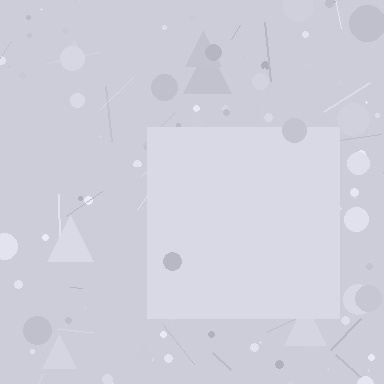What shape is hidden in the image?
A square is hidden in the image.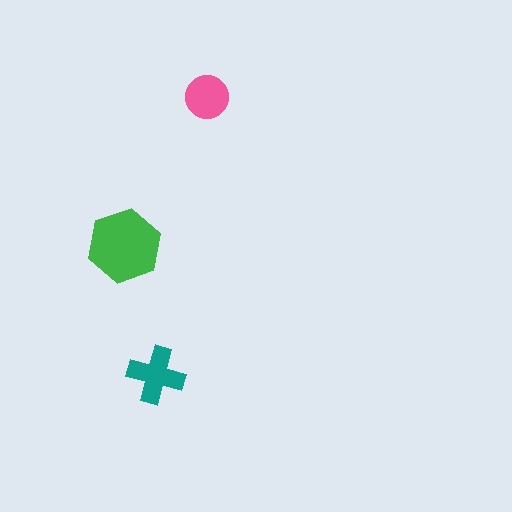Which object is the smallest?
The pink circle.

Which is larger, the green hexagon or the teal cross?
The green hexagon.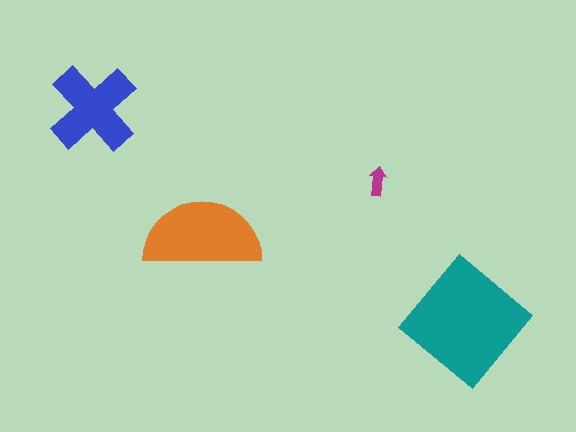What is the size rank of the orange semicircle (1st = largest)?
2nd.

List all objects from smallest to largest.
The magenta arrow, the blue cross, the orange semicircle, the teal diamond.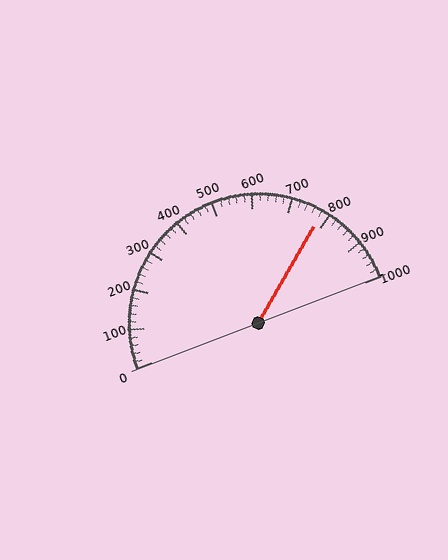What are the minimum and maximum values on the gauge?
The gauge ranges from 0 to 1000.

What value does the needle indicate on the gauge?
The needle indicates approximately 780.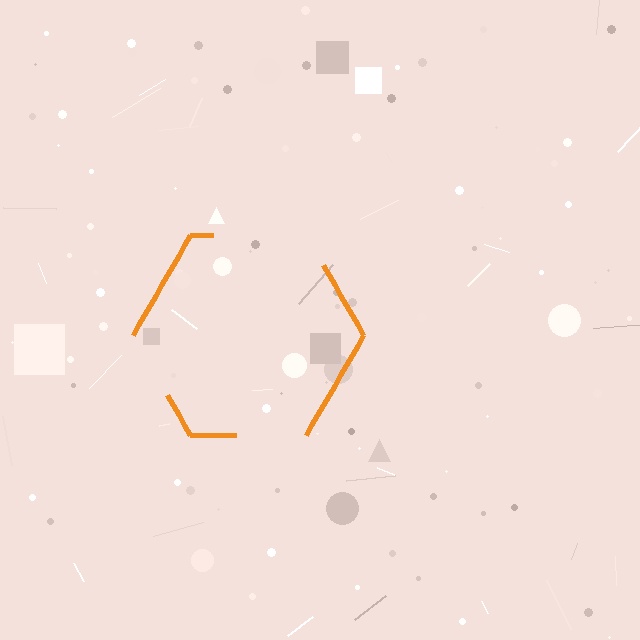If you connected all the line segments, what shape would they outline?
They would outline a hexagon.